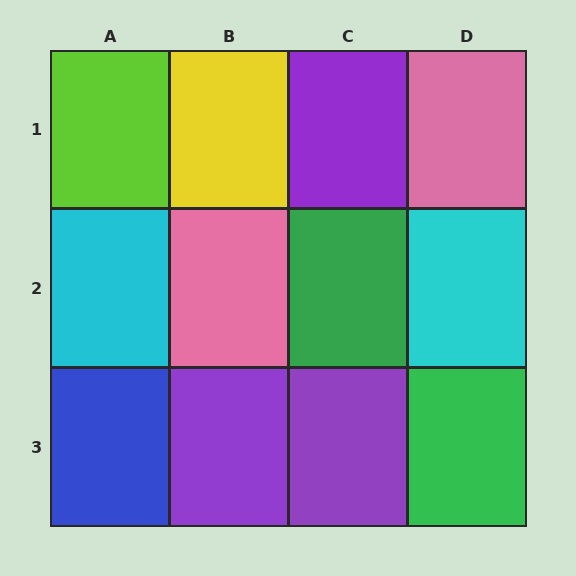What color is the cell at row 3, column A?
Blue.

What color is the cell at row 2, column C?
Green.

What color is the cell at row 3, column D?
Green.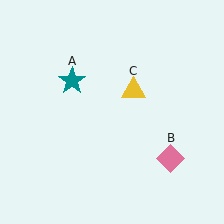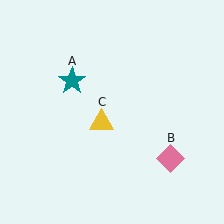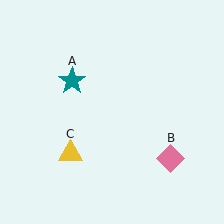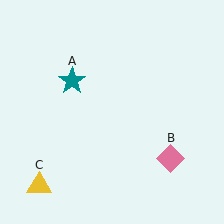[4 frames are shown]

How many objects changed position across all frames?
1 object changed position: yellow triangle (object C).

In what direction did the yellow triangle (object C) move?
The yellow triangle (object C) moved down and to the left.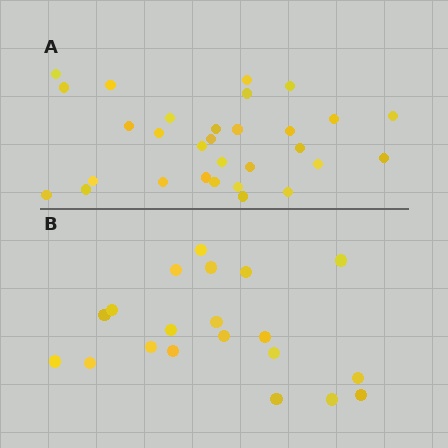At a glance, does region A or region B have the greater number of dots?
Region A (the top region) has more dots.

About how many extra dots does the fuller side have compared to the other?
Region A has roughly 10 or so more dots than region B.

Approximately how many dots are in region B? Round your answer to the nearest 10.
About 20 dots.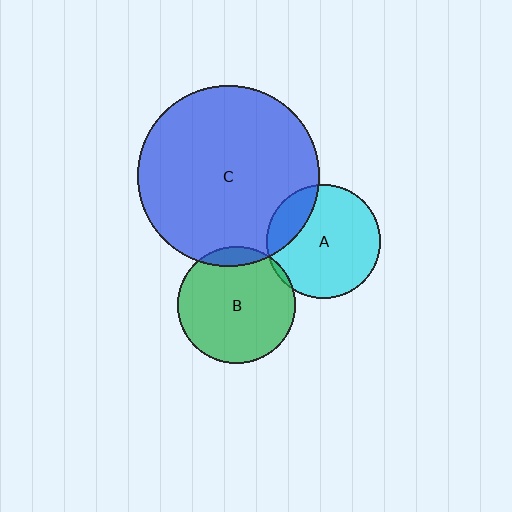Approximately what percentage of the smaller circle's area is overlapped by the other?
Approximately 10%.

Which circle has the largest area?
Circle C (blue).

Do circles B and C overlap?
Yes.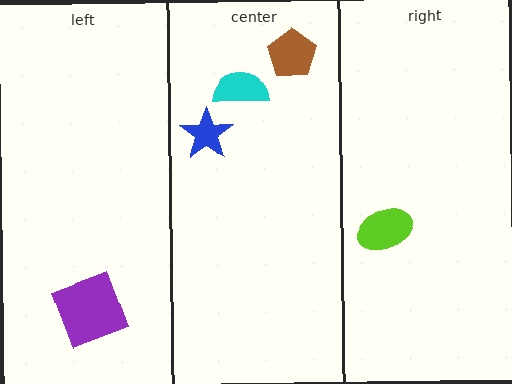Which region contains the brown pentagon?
The center region.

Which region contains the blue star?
The center region.